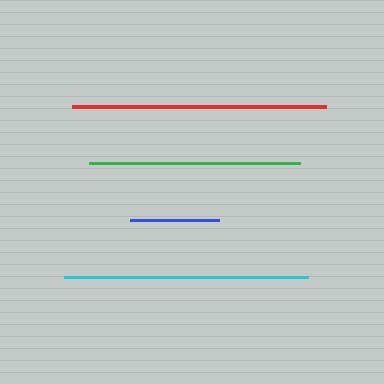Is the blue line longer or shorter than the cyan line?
The cyan line is longer than the blue line.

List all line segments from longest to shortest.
From longest to shortest: red, cyan, green, blue.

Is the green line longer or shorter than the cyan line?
The cyan line is longer than the green line.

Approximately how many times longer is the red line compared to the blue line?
The red line is approximately 2.9 times the length of the blue line.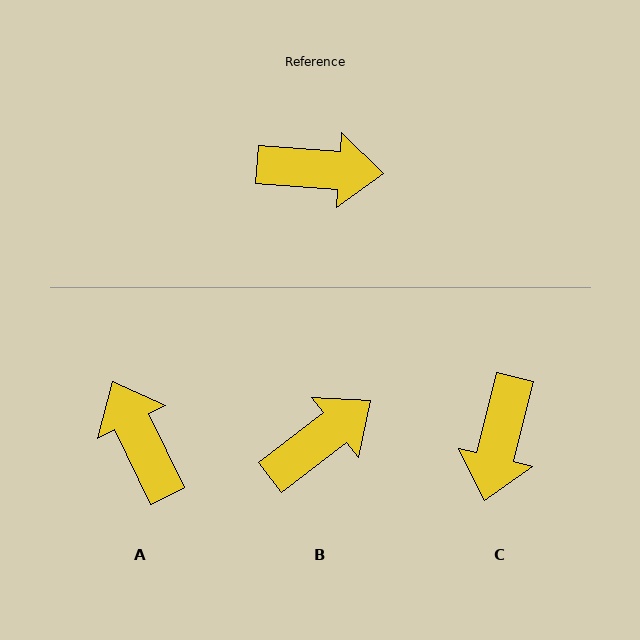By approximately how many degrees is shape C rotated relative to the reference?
Approximately 100 degrees clockwise.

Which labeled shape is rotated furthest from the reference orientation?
A, about 120 degrees away.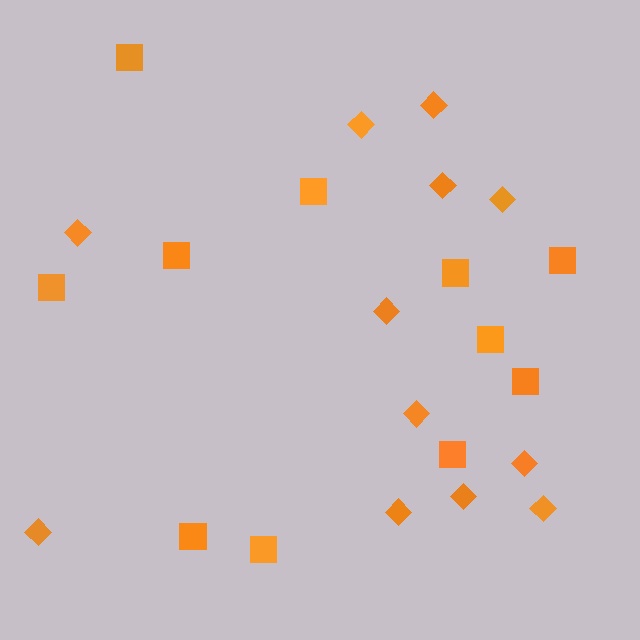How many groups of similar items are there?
There are 2 groups: one group of squares (11) and one group of diamonds (12).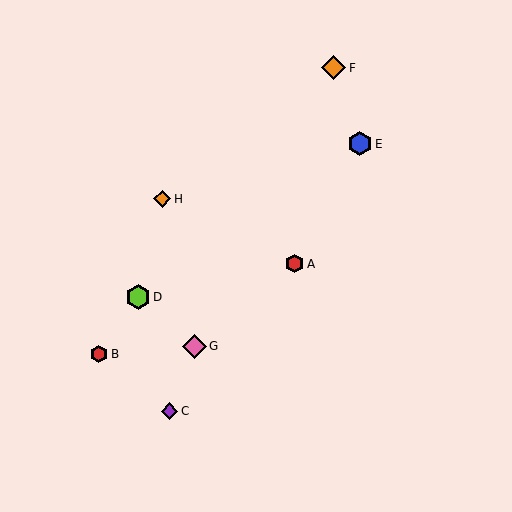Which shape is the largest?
The lime hexagon (labeled D) is the largest.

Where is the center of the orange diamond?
The center of the orange diamond is at (334, 68).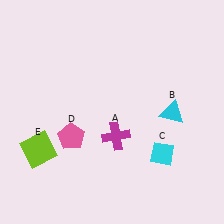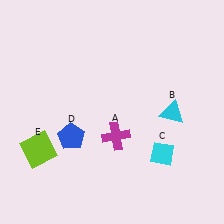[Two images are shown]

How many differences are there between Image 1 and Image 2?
There is 1 difference between the two images.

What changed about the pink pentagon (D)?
In Image 1, D is pink. In Image 2, it changed to blue.